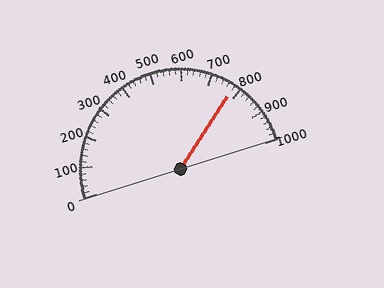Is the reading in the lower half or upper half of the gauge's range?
The reading is in the upper half of the range (0 to 1000).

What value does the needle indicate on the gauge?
The needle indicates approximately 780.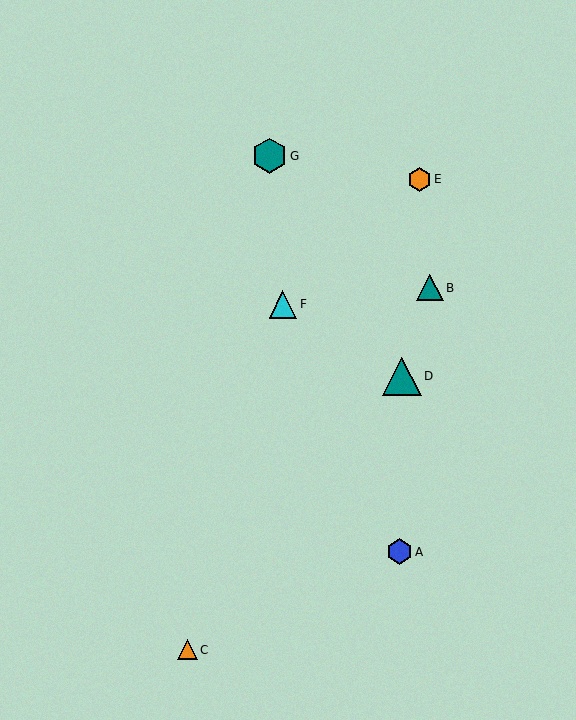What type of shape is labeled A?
Shape A is a blue hexagon.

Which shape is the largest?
The teal triangle (labeled D) is the largest.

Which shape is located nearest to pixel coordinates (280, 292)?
The cyan triangle (labeled F) at (283, 304) is nearest to that location.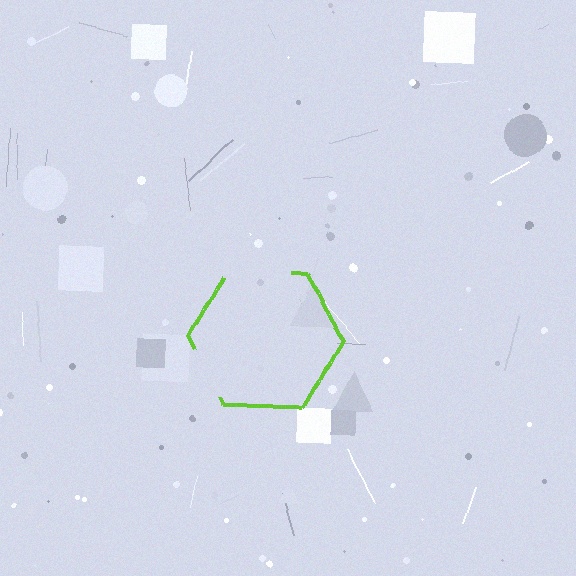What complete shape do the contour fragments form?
The contour fragments form a hexagon.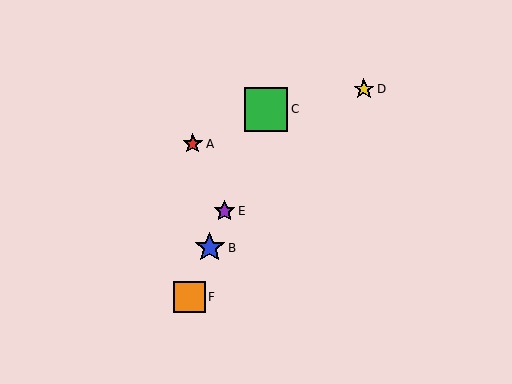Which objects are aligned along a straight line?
Objects B, C, E, F are aligned along a straight line.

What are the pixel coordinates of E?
Object E is at (224, 211).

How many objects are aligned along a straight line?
4 objects (B, C, E, F) are aligned along a straight line.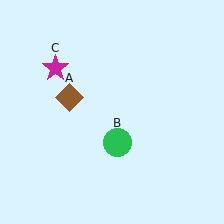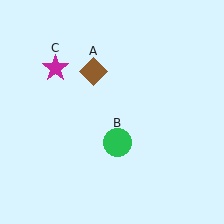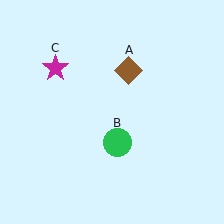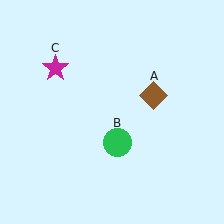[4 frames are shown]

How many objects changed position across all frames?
1 object changed position: brown diamond (object A).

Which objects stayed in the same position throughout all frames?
Green circle (object B) and magenta star (object C) remained stationary.